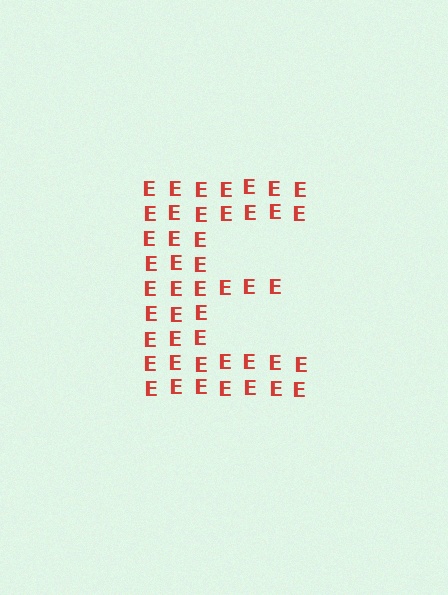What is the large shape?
The large shape is the letter E.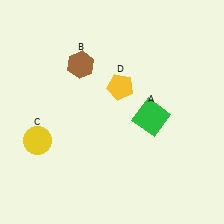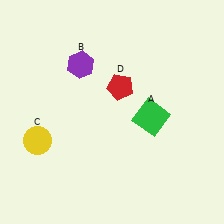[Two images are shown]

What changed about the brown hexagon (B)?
In Image 1, B is brown. In Image 2, it changed to purple.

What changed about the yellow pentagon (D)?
In Image 1, D is yellow. In Image 2, it changed to red.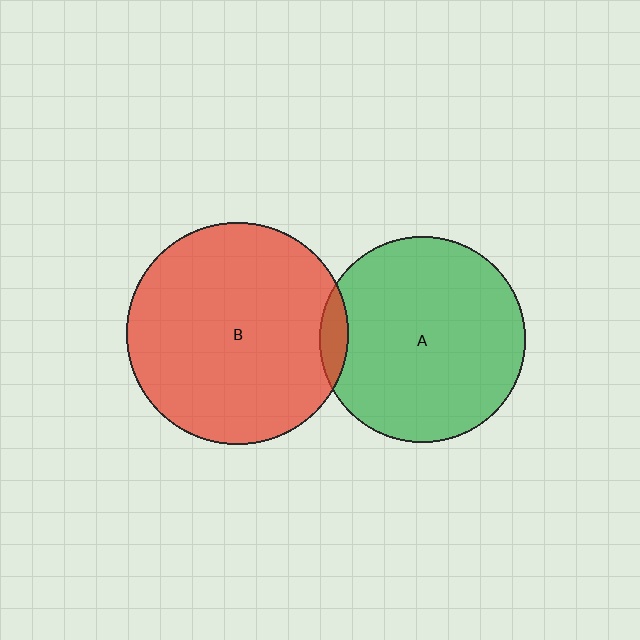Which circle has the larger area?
Circle B (red).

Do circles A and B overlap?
Yes.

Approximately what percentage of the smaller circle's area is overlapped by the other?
Approximately 5%.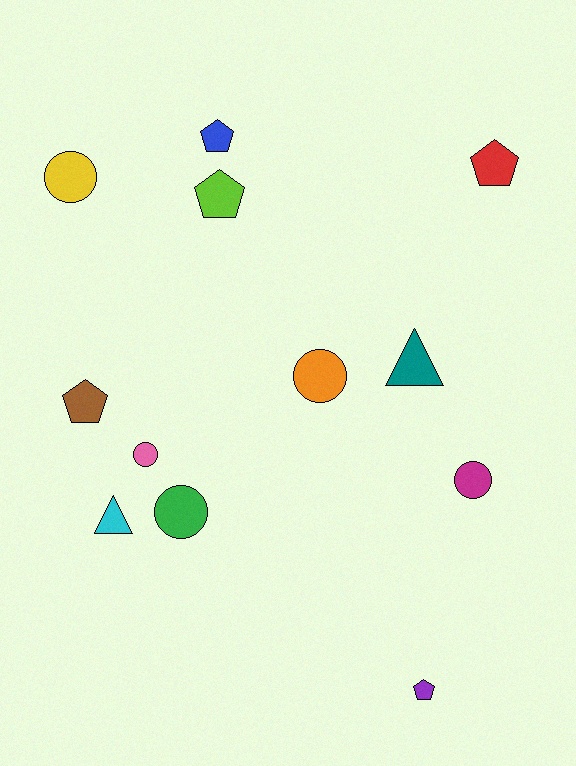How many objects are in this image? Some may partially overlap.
There are 12 objects.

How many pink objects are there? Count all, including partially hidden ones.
There is 1 pink object.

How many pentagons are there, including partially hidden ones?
There are 5 pentagons.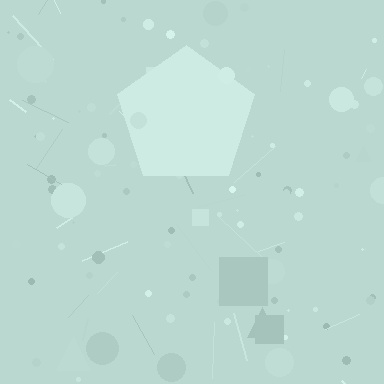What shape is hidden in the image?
A pentagon is hidden in the image.